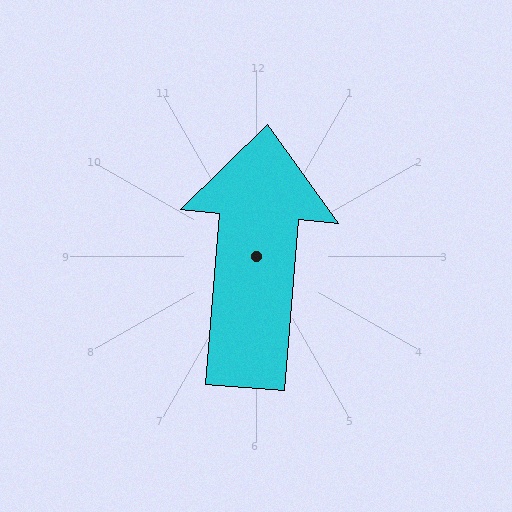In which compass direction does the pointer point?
North.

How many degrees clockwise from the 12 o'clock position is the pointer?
Approximately 5 degrees.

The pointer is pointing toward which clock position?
Roughly 12 o'clock.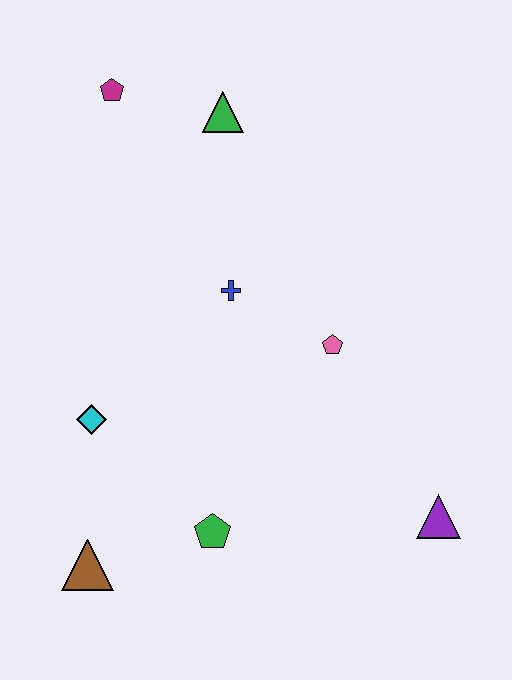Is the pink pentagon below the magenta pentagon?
Yes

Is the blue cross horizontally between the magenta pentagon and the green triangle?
No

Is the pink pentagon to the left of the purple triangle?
Yes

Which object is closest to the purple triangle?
The pink pentagon is closest to the purple triangle.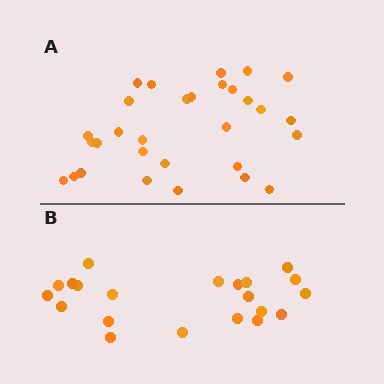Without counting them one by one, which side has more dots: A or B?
Region A (the top region) has more dots.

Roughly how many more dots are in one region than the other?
Region A has roughly 8 or so more dots than region B.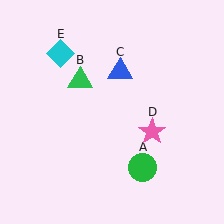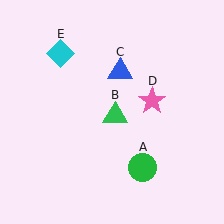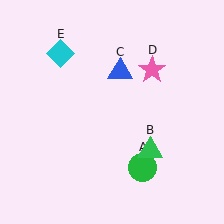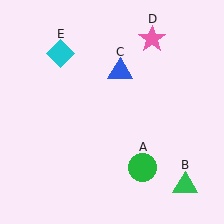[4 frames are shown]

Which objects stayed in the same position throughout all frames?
Green circle (object A) and blue triangle (object C) and cyan diamond (object E) remained stationary.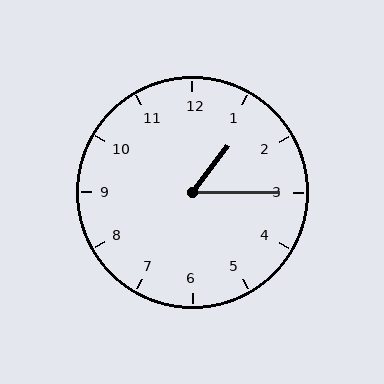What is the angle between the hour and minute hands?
Approximately 52 degrees.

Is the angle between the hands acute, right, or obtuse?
It is acute.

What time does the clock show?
1:15.